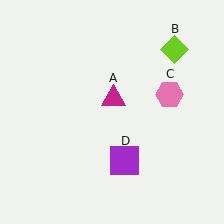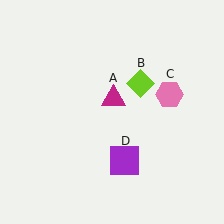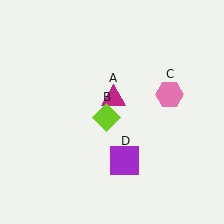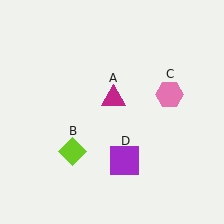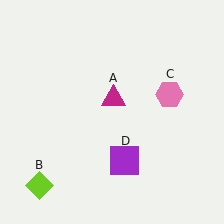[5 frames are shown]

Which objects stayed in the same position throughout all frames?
Magenta triangle (object A) and pink hexagon (object C) and purple square (object D) remained stationary.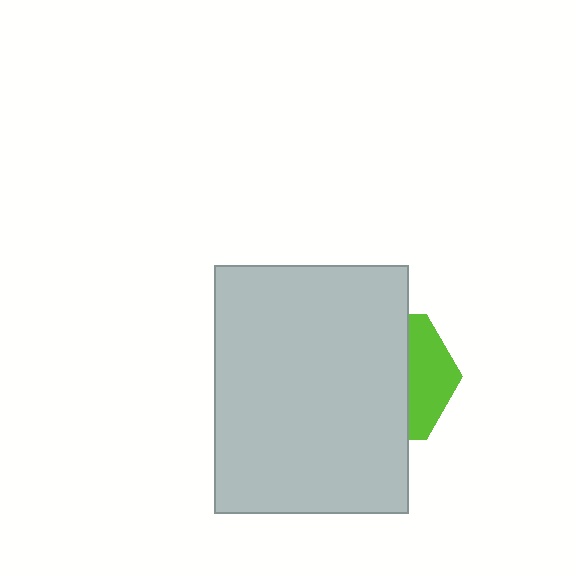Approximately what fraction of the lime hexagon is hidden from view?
Roughly 67% of the lime hexagon is hidden behind the light gray rectangle.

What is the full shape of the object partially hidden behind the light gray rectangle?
The partially hidden object is a lime hexagon.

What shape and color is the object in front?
The object in front is a light gray rectangle.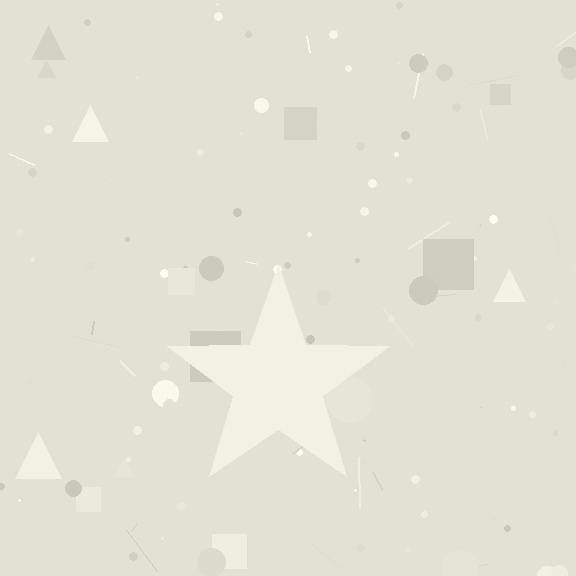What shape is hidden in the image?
A star is hidden in the image.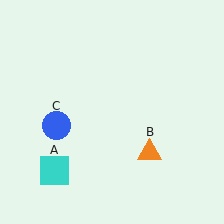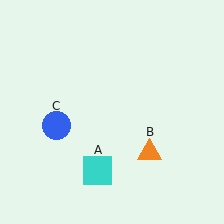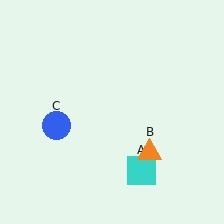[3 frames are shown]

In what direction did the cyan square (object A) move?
The cyan square (object A) moved right.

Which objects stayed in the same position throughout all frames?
Orange triangle (object B) and blue circle (object C) remained stationary.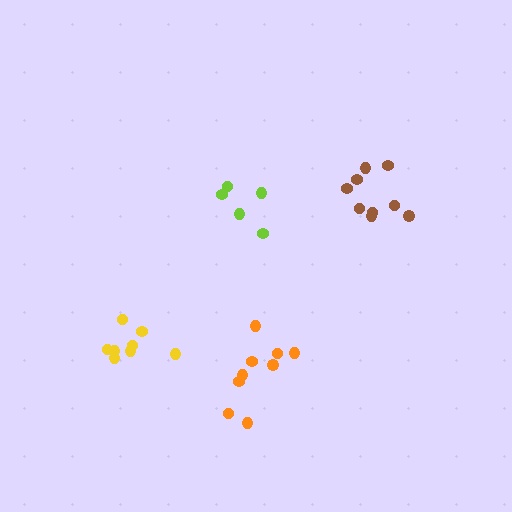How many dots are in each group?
Group 1: 5 dots, Group 2: 9 dots, Group 3: 8 dots, Group 4: 9 dots (31 total).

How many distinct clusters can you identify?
There are 4 distinct clusters.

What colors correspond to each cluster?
The clusters are colored: lime, brown, yellow, orange.